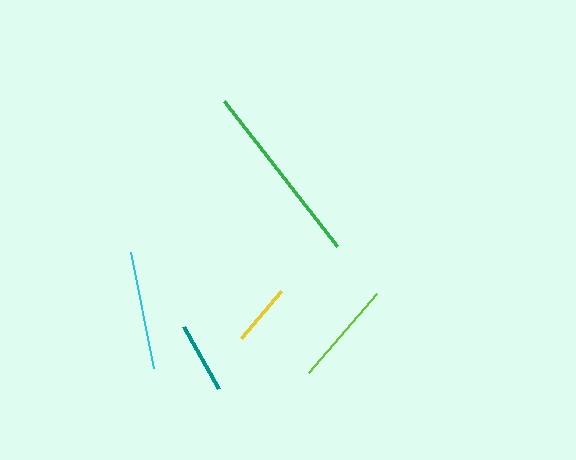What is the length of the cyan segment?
The cyan segment is approximately 118 pixels long.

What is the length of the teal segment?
The teal segment is approximately 71 pixels long.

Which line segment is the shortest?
The yellow line is the shortest at approximately 61 pixels.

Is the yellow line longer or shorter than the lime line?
The lime line is longer than the yellow line.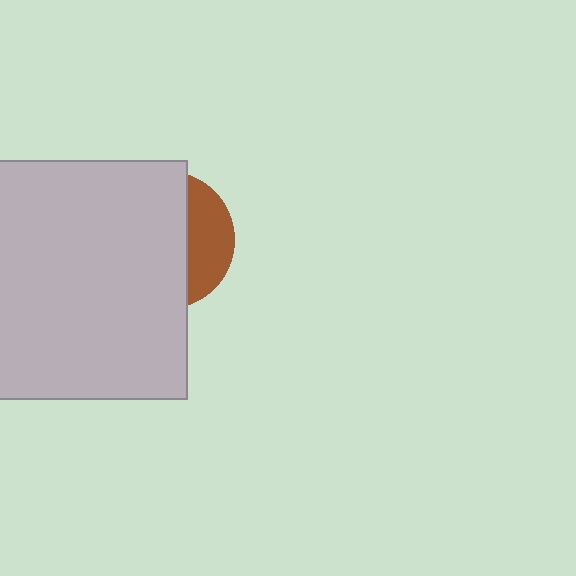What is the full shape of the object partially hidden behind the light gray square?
The partially hidden object is a brown circle.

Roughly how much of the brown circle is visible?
A small part of it is visible (roughly 31%).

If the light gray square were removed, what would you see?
You would see the complete brown circle.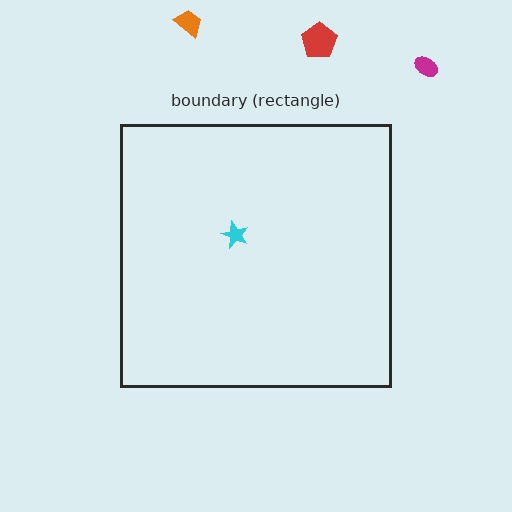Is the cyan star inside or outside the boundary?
Inside.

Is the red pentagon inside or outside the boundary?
Outside.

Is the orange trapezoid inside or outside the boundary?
Outside.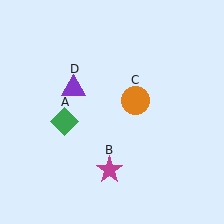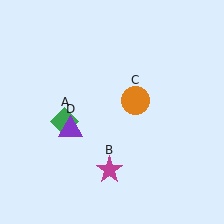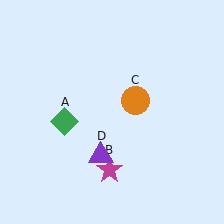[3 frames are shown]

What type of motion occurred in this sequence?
The purple triangle (object D) rotated counterclockwise around the center of the scene.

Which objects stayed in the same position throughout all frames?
Green diamond (object A) and magenta star (object B) and orange circle (object C) remained stationary.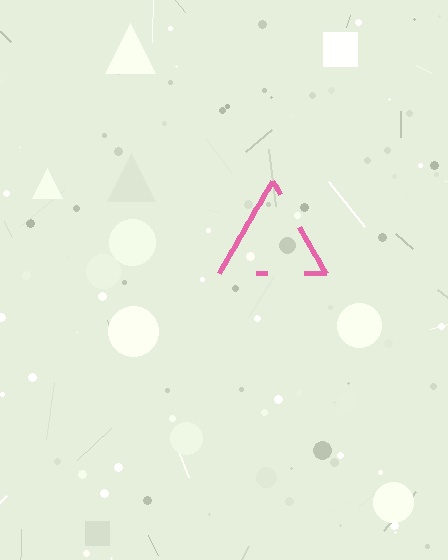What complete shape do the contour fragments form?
The contour fragments form a triangle.